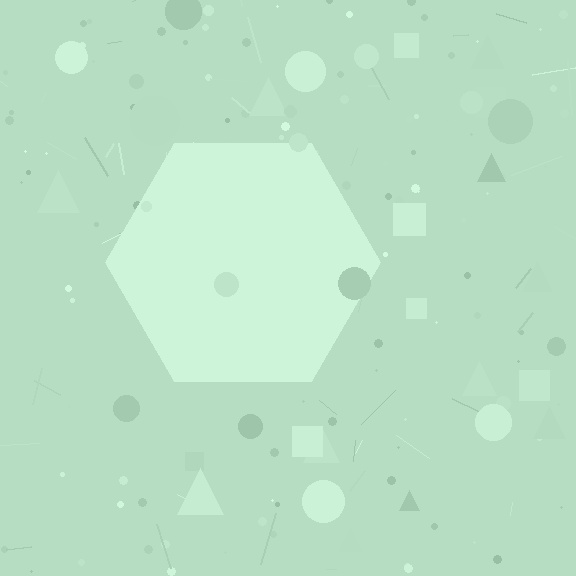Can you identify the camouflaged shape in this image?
The camouflaged shape is a hexagon.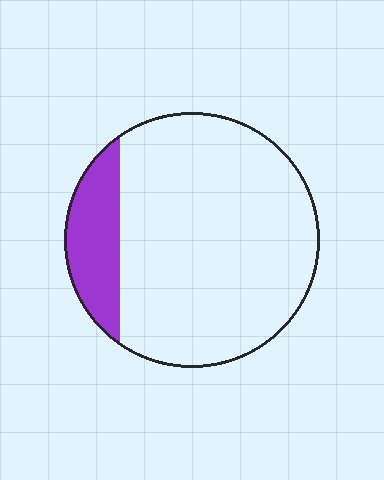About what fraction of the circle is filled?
About one sixth (1/6).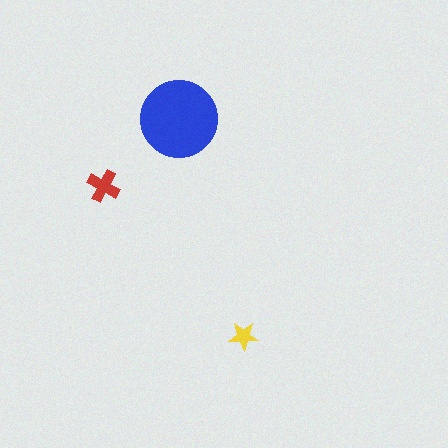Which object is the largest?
The blue circle.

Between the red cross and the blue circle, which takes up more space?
The blue circle.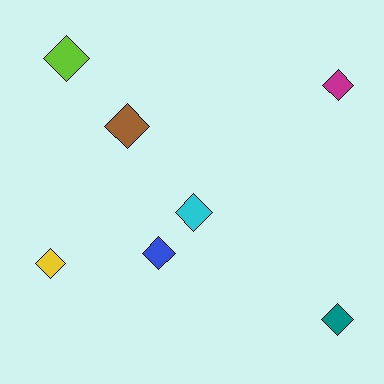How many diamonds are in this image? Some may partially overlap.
There are 7 diamonds.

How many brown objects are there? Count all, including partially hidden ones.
There is 1 brown object.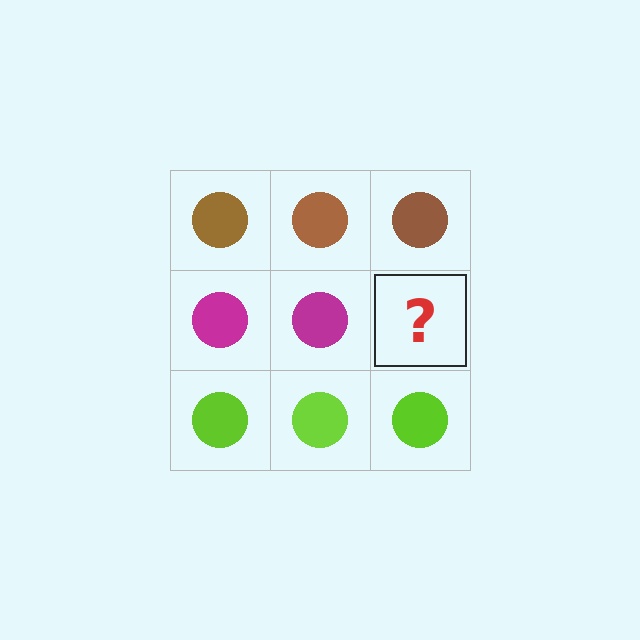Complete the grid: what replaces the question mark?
The question mark should be replaced with a magenta circle.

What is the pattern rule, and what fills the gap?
The rule is that each row has a consistent color. The gap should be filled with a magenta circle.